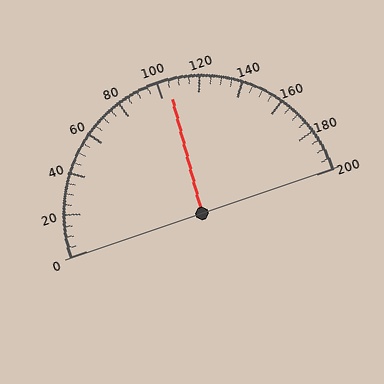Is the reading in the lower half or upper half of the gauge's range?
The reading is in the upper half of the range (0 to 200).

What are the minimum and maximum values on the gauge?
The gauge ranges from 0 to 200.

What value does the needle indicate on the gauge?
The needle indicates approximately 105.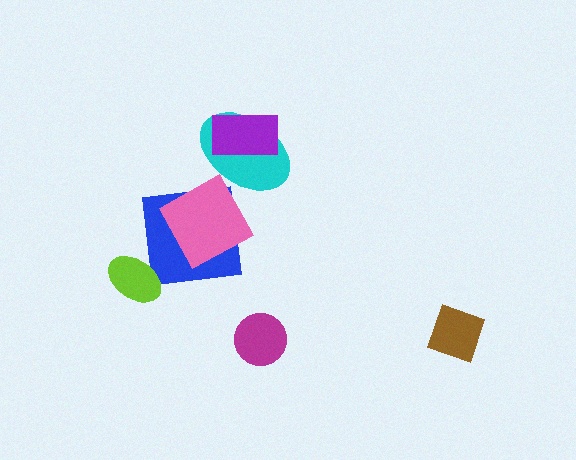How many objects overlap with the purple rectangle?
1 object overlaps with the purple rectangle.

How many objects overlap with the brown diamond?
0 objects overlap with the brown diamond.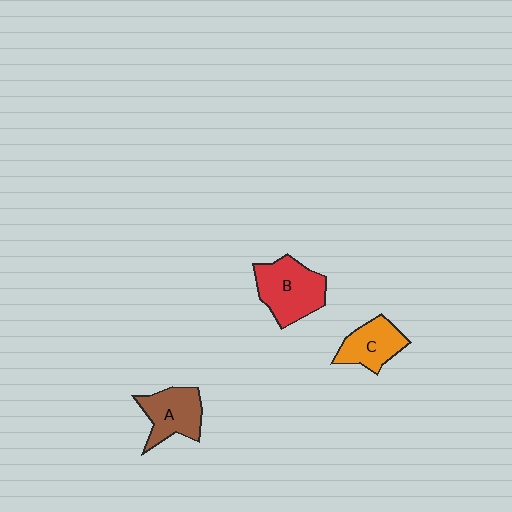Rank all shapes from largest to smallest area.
From largest to smallest: B (red), A (brown), C (orange).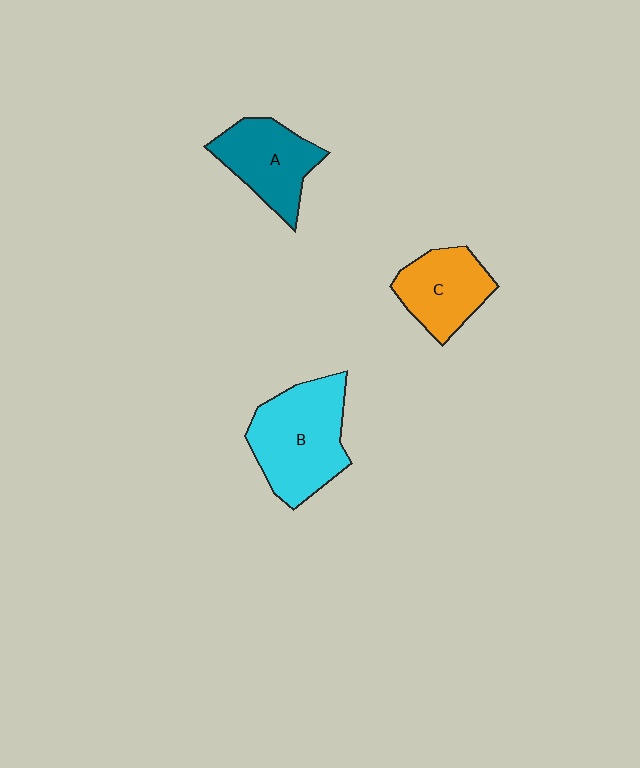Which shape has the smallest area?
Shape C (orange).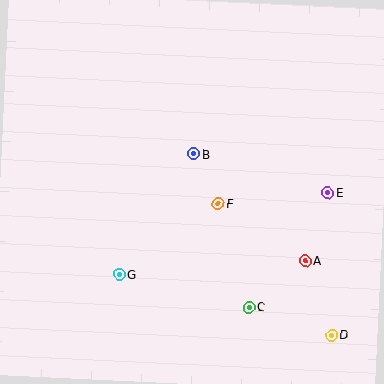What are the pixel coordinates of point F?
Point F is at (218, 203).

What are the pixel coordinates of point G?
Point G is at (119, 275).